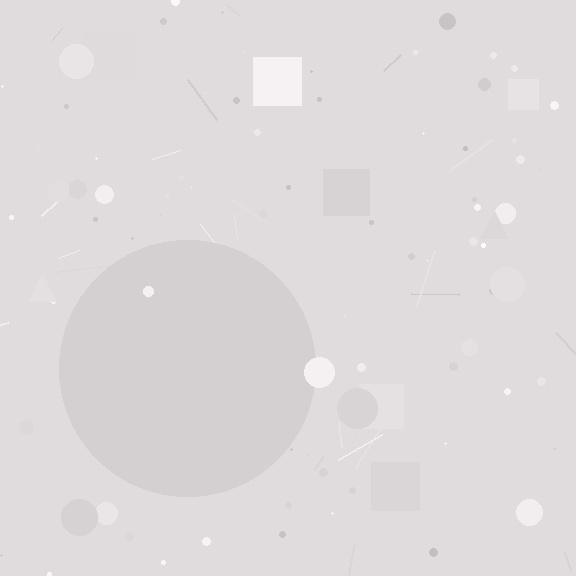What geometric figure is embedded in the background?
A circle is embedded in the background.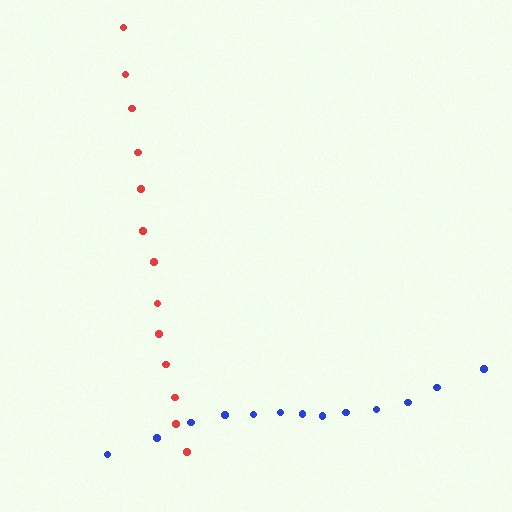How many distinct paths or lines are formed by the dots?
There are 2 distinct paths.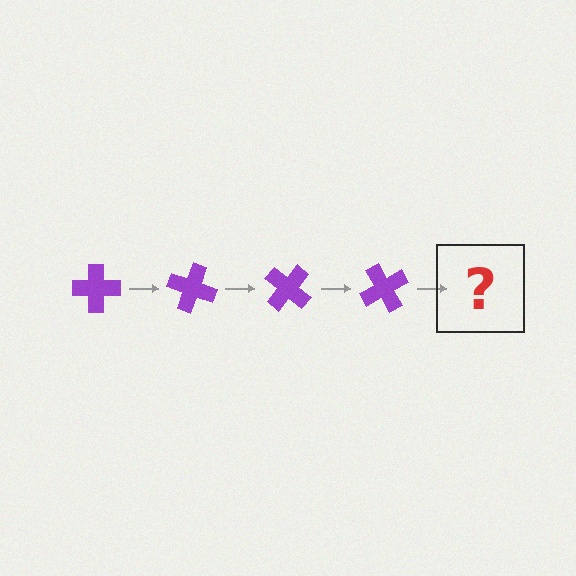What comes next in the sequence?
The next element should be a purple cross rotated 80 degrees.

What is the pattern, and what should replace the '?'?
The pattern is that the cross rotates 20 degrees each step. The '?' should be a purple cross rotated 80 degrees.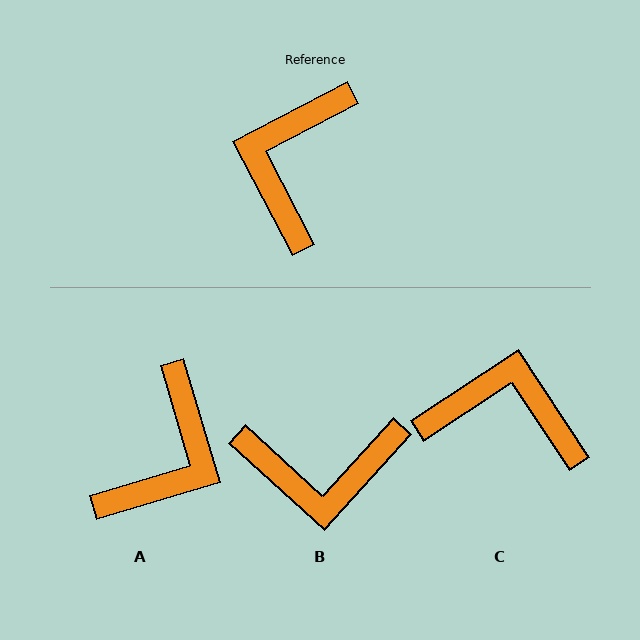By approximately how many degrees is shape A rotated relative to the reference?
Approximately 169 degrees counter-clockwise.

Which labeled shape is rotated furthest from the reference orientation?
A, about 169 degrees away.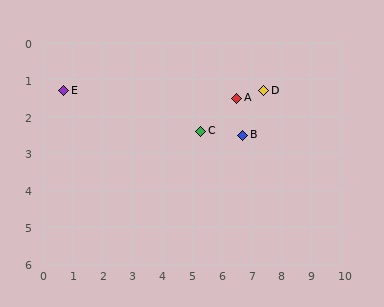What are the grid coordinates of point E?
Point E is at approximately (0.7, 1.3).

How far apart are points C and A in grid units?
Points C and A are about 1.5 grid units apart.